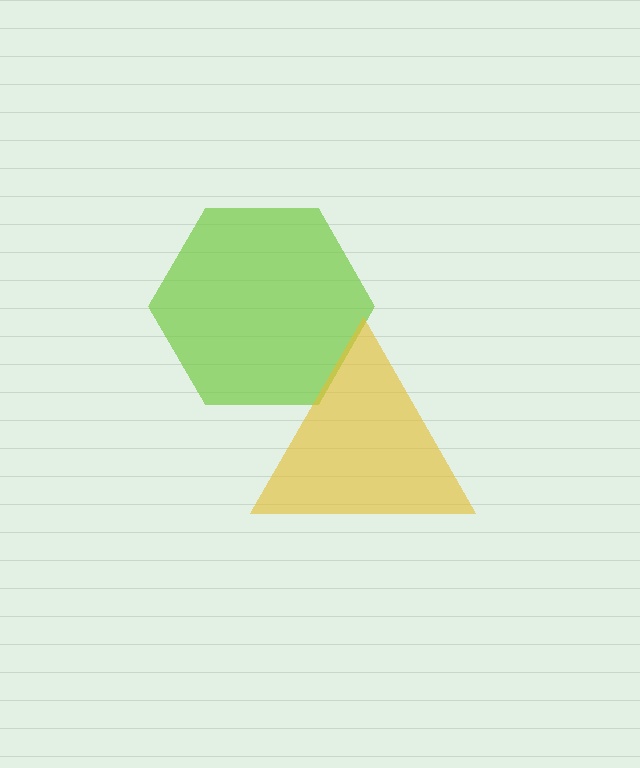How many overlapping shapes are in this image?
There are 2 overlapping shapes in the image.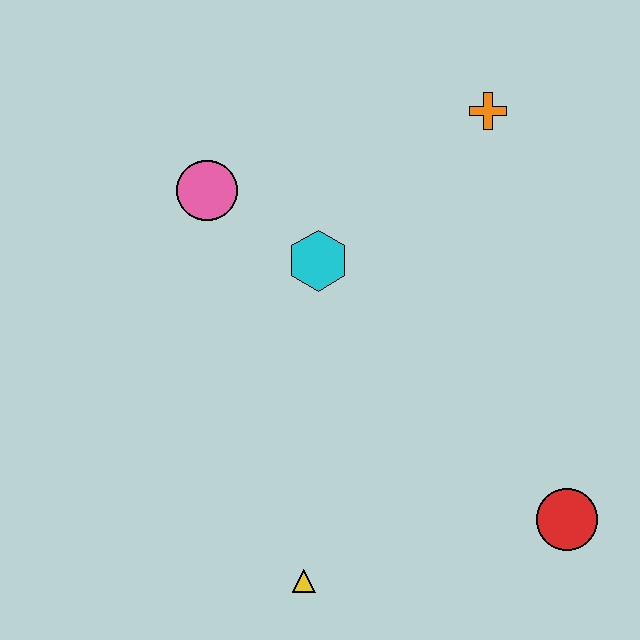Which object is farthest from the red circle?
The pink circle is farthest from the red circle.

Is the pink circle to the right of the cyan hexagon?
No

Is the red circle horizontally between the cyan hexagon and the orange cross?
No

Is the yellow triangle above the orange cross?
No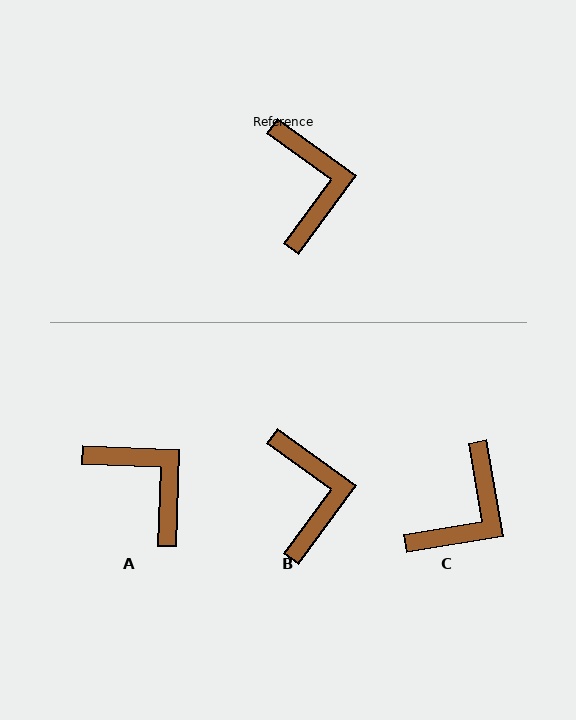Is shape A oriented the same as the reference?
No, it is off by about 34 degrees.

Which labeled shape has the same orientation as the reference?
B.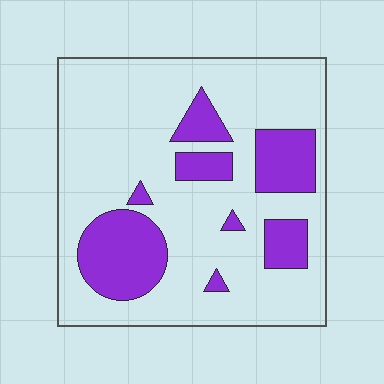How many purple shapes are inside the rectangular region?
8.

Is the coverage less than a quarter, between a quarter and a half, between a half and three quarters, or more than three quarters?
Less than a quarter.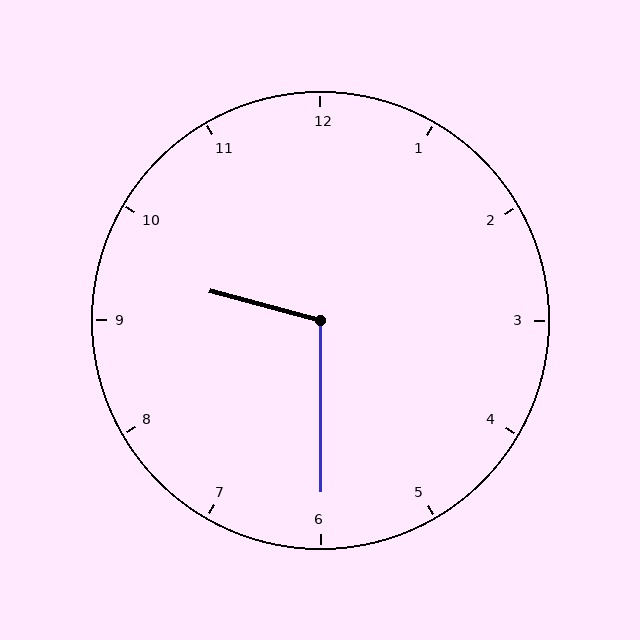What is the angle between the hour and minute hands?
Approximately 105 degrees.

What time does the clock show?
9:30.